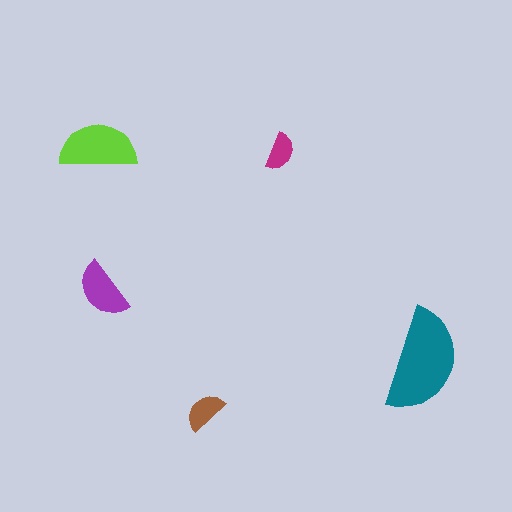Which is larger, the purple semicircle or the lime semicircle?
The lime one.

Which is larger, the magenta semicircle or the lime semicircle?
The lime one.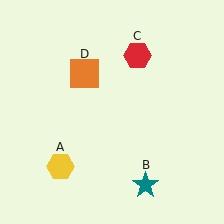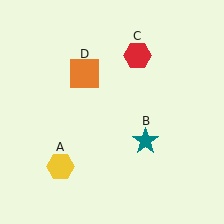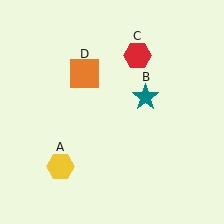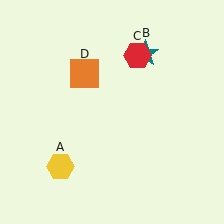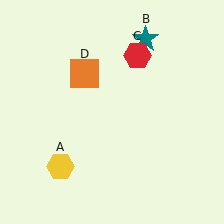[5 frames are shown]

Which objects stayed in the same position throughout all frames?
Yellow hexagon (object A) and red hexagon (object C) and orange square (object D) remained stationary.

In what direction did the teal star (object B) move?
The teal star (object B) moved up.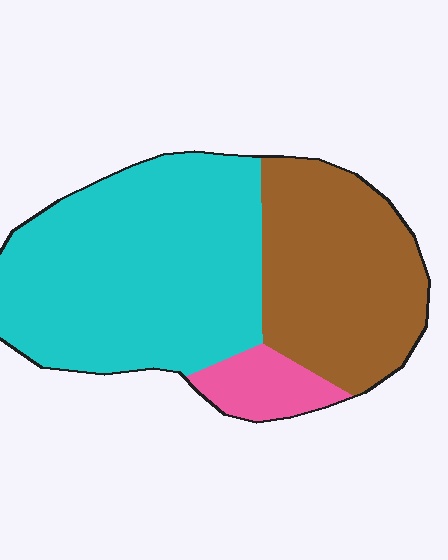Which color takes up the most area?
Cyan, at roughly 55%.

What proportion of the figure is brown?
Brown covers roughly 35% of the figure.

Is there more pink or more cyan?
Cyan.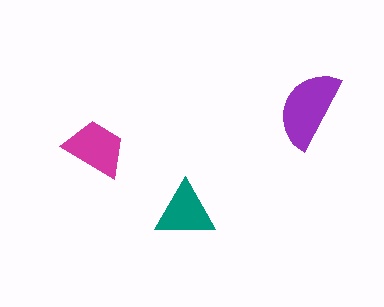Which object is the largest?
The purple semicircle.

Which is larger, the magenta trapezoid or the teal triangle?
The magenta trapezoid.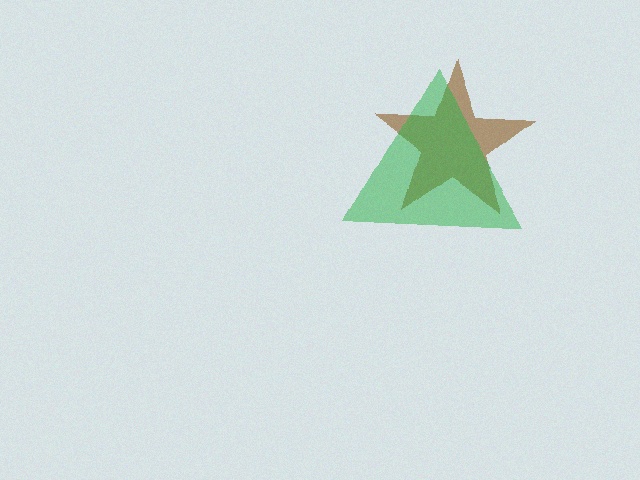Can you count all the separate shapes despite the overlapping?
Yes, there are 2 separate shapes.